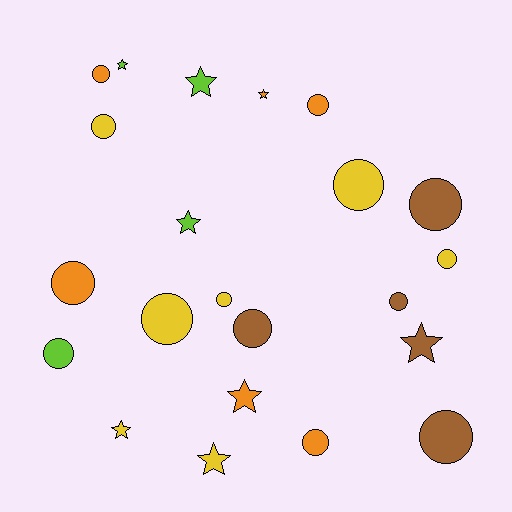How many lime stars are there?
There are 3 lime stars.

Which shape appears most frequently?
Circle, with 14 objects.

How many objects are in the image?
There are 22 objects.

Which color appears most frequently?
Yellow, with 7 objects.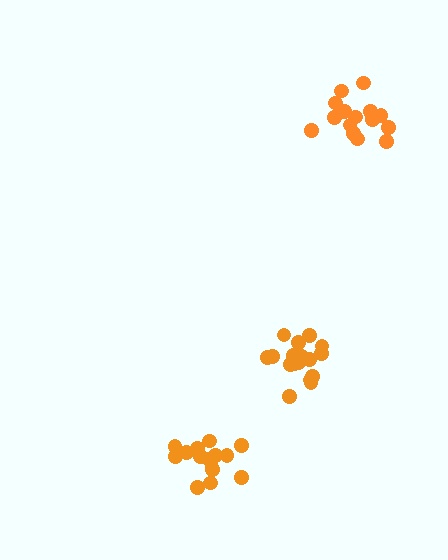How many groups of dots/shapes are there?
There are 3 groups.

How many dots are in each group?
Group 1: 15 dots, Group 2: 15 dots, Group 3: 17 dots (47 total).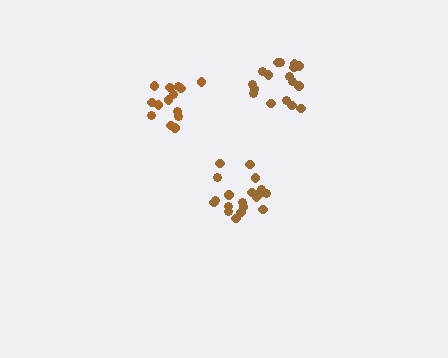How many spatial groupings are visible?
There are 3 spatial groupings.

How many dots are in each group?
Group 1: 14 dots, Group 2: 17 dots, Group 3: 19 dots (50 total).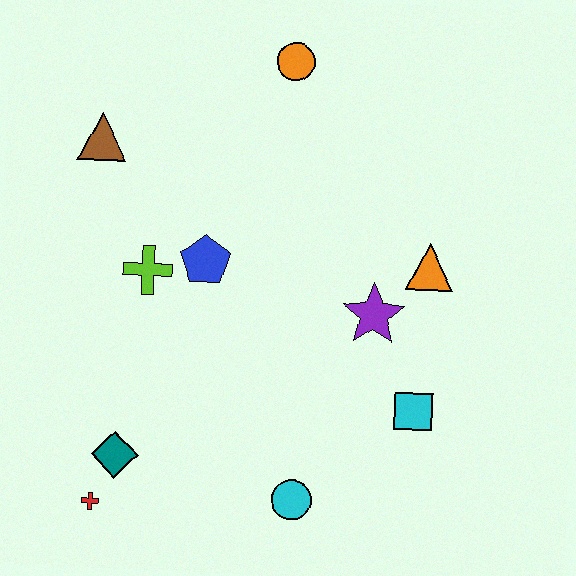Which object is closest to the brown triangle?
The lime cross is closest to the brown triangle.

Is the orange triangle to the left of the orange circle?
No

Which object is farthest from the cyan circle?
The orange circle is farthest from the cyan circle.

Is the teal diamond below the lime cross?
Yes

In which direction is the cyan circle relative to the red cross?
The cyan circle is to the right of the red cross.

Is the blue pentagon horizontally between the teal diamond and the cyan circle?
Yes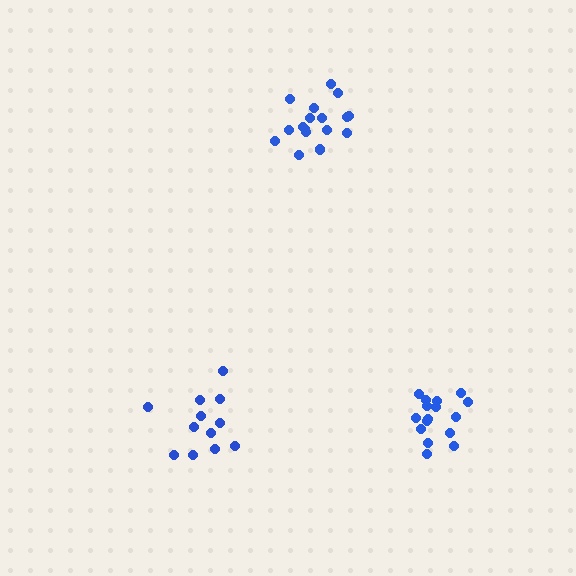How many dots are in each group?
Group 1: 16 dots, Group 2: 12 dots, Group 3: 17 dots (45 total).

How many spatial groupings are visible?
There are 3 spatial groupings.